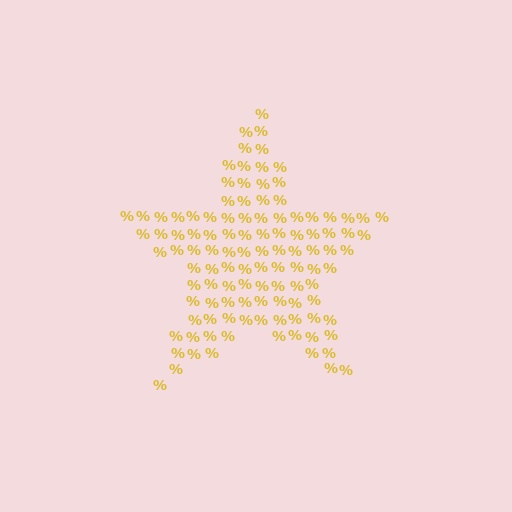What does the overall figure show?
The overall figure shows a star.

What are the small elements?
The small elements are percent signs.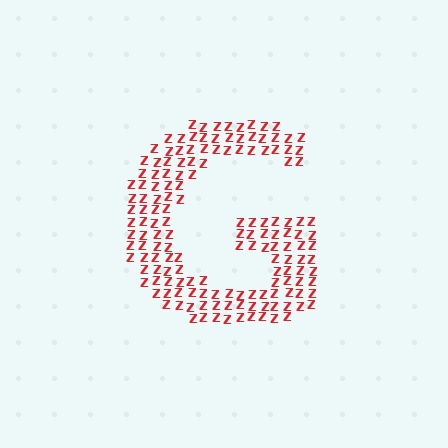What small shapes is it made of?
It is made of small letter Z's.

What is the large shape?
The large shape is the letter G.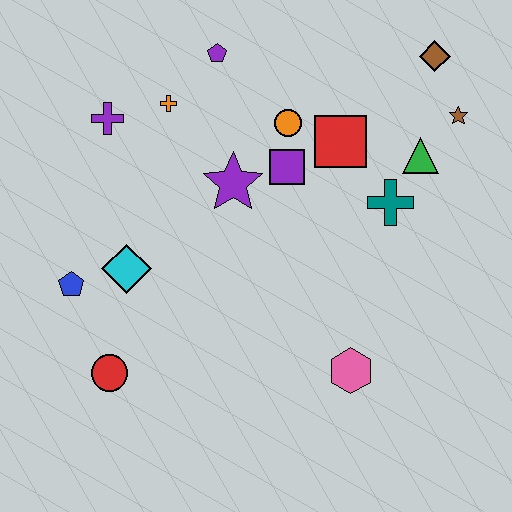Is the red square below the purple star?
No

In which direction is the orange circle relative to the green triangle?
The orange circle is to the left of the green triangle.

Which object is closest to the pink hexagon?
The teal cross is closest to the pink hexagon.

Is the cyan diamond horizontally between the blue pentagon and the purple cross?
No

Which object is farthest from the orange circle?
The red circle is farthest from the orange circle.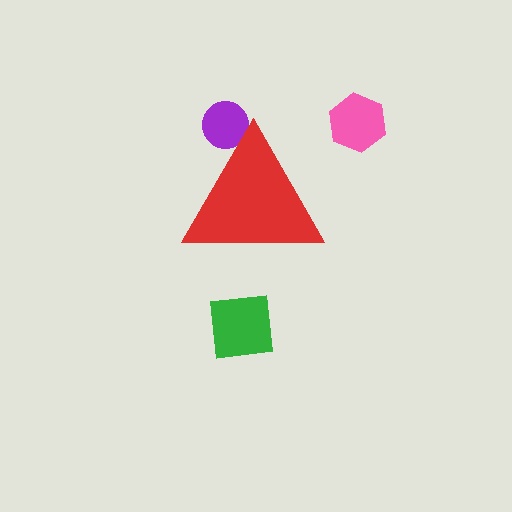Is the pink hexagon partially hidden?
No, the pink hexagon is fully visible.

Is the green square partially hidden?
No, the green square is fully visible.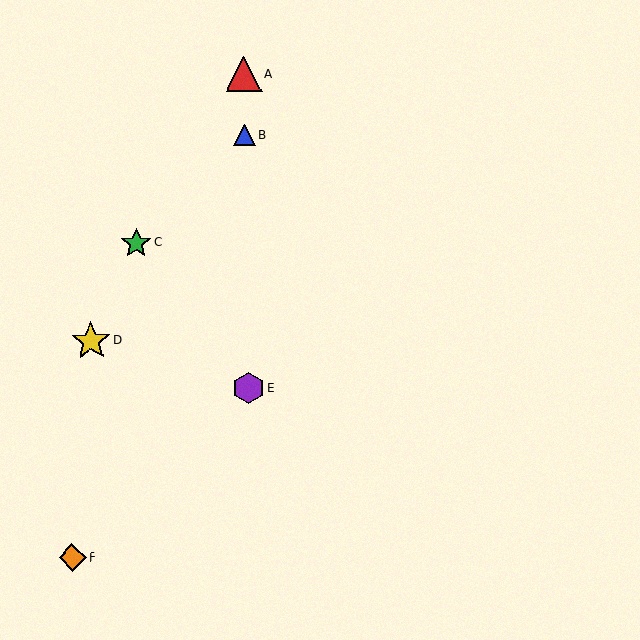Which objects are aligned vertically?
Objects A, B, E are aligned vertically.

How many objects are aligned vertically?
3 objects (A, B, E) are aligned vertically.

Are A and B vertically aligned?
Yes, both are at x≈244.